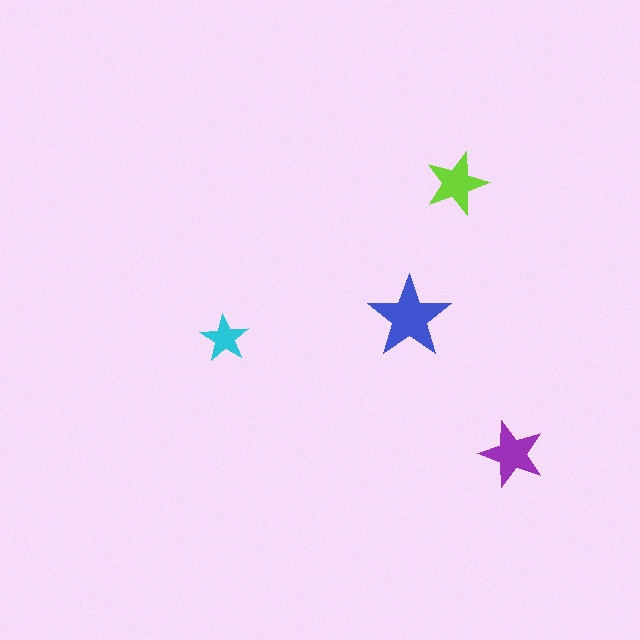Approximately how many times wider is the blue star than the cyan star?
About 1.5 times wider.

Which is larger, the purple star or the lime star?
The purple one.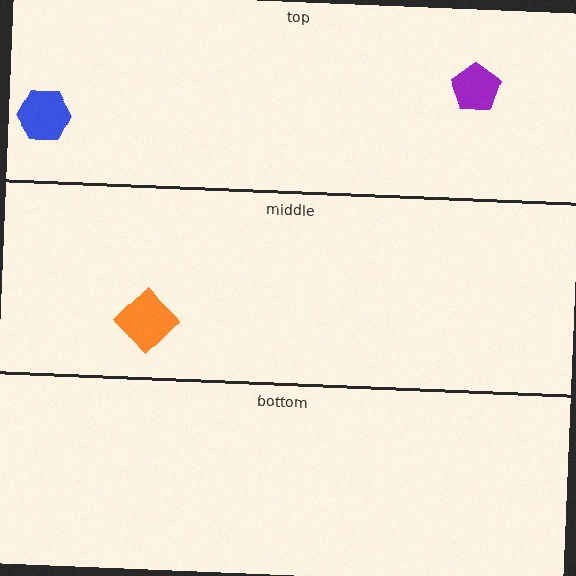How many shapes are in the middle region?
1.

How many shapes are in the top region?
2.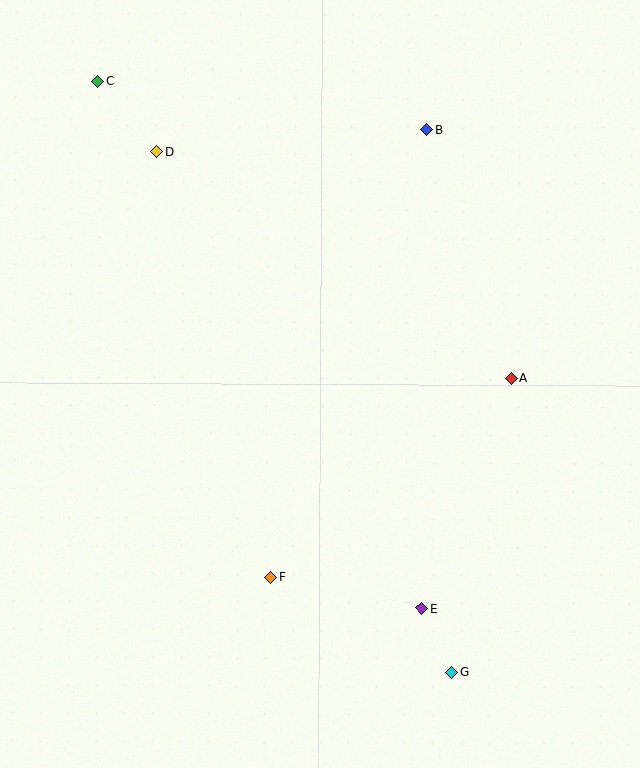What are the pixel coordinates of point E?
Point E is at (422, 608).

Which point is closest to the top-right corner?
Point B is closest to the top-right corner.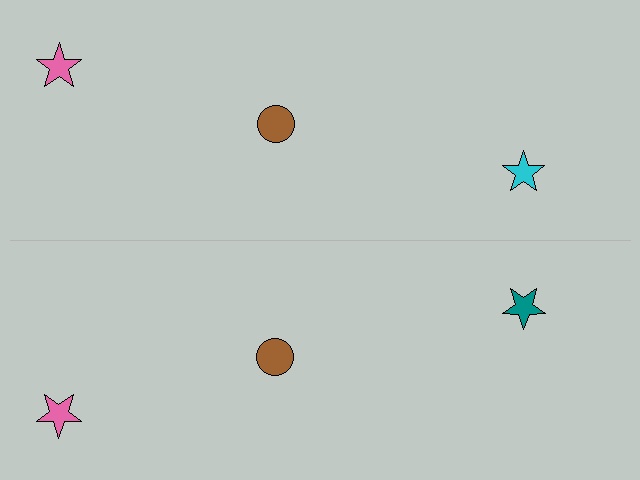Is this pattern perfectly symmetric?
No, the pattern is not perfectly symmetric. The teal star on the bottom side breaks the symmetry — its mirror counterpart is cyan.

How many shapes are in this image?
There are 6 shapes in this image.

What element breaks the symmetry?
The teal star on the bottom side breaks the symmetry — its mirror counterpart is cyan.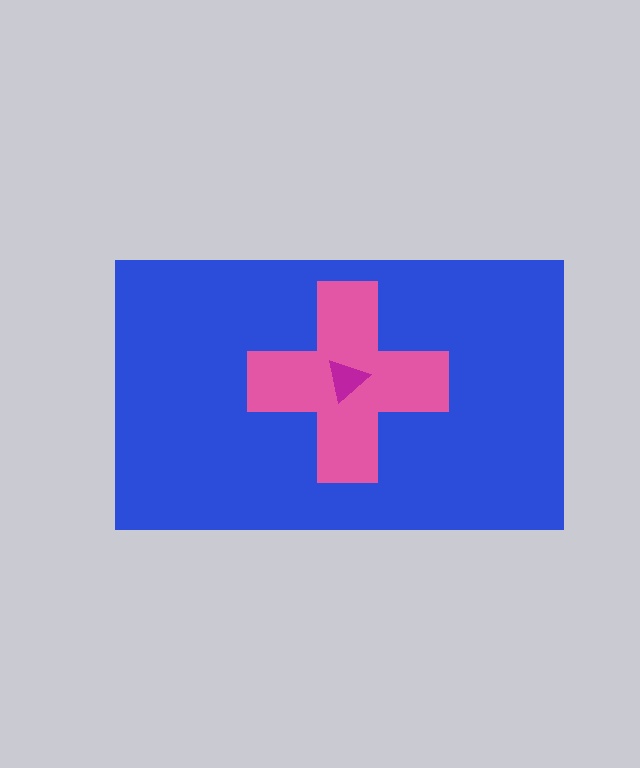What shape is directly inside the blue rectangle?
The pink cross.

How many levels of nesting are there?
3.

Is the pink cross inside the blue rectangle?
Yes.